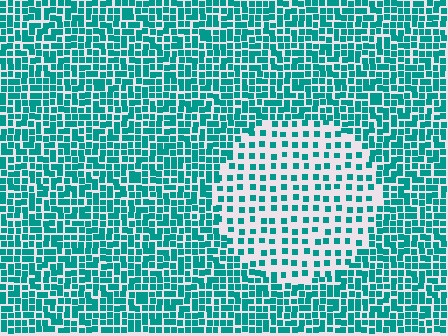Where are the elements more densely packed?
The elements are more densely packed outside the circle boundary.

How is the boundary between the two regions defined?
The boundary is defined by a change in element density (approximately 2.3x ratio). All elements are the same color, size, and shape.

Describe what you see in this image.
The image contains small teal elements arranged at two different densities. A circle-shaped region is visible where the elements are less densely packed than the surrounding area.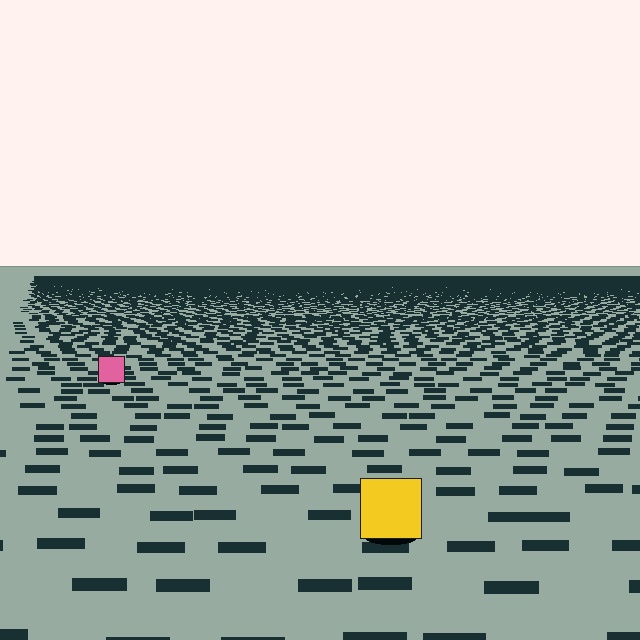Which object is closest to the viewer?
The yellow square is closest. The texture marks near it are larger and more spread out.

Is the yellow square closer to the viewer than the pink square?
Yes. The yellow square is closer — you can tell from the texture gradient: the ground texture is coarser near it.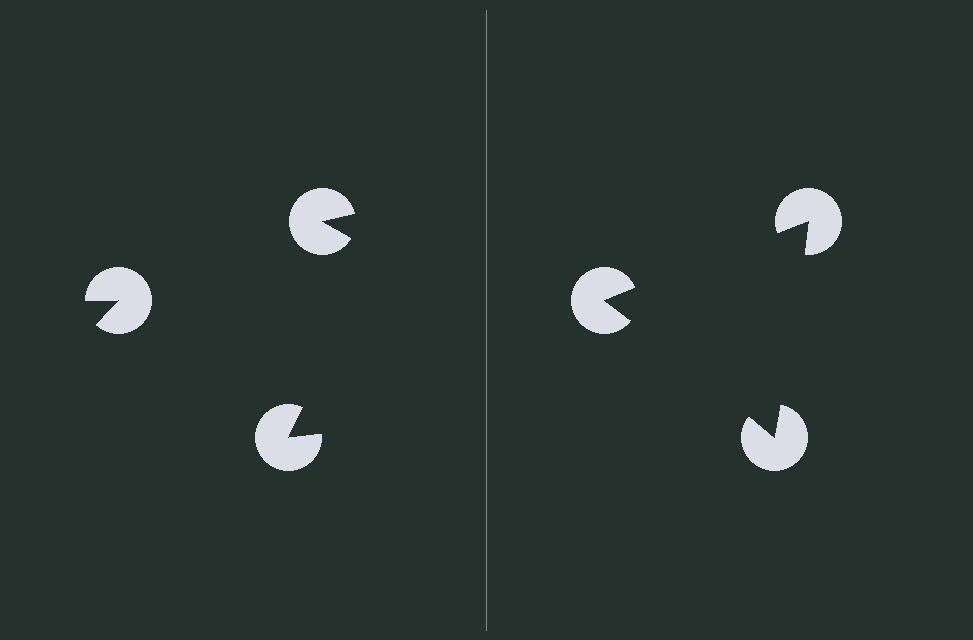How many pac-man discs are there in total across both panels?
6 — 3 on each side.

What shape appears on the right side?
An illusory triangle.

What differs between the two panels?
The pac-man discs are positioned identically on both sides; only the wedge orientations differ. On the right they align to a triangle; on the left they are misaligned.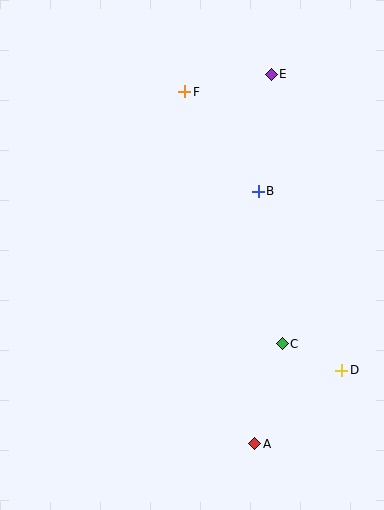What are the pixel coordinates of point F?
Point F is at (185, 92).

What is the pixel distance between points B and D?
The distance between B and D is 198 pixels.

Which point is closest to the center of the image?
Point B at (258, 191) is closest to the center.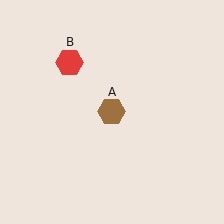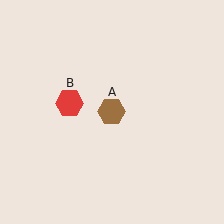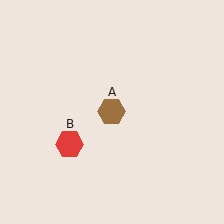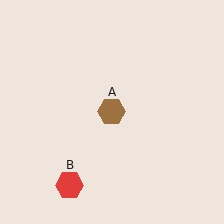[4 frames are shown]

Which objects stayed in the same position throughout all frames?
Brown hexagon (object A) remained stationary.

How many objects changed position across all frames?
1 object changed position: red hexagon (object B).